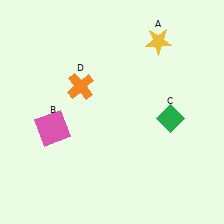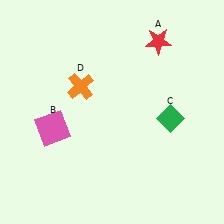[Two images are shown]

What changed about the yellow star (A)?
In Image 1, A is yellow. In Image 2, it changed to red.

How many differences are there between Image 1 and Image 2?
There is 1 difference between the two images.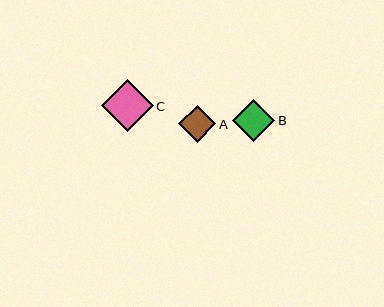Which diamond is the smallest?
Diamond A is the smallest with a size of approximately 37 pixels.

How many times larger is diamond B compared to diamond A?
Diamond B is approximately 1.1 times the size of diamond A.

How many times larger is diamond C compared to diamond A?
Diamond C is approximately 1.4 times the size of diamond A.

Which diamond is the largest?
Diamond C is the largest with a size of approximately 52 pixels.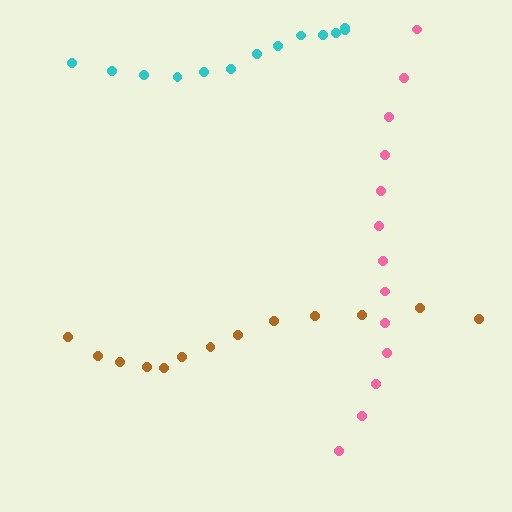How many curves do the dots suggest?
There are 3 distinct paths.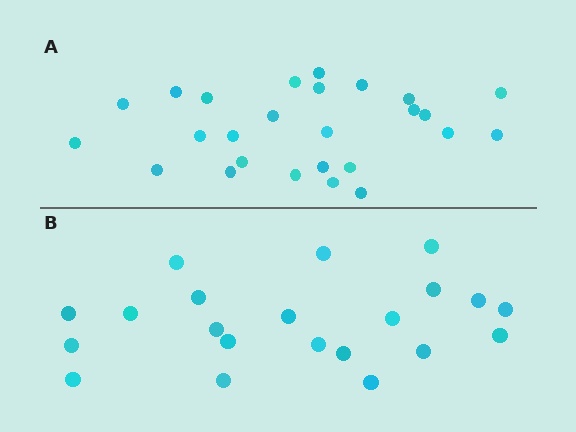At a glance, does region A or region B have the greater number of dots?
Region A (the top region) has more dots.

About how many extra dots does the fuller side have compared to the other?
Region A has about 5 more dots than region B.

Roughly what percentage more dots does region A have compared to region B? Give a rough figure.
About 25% more.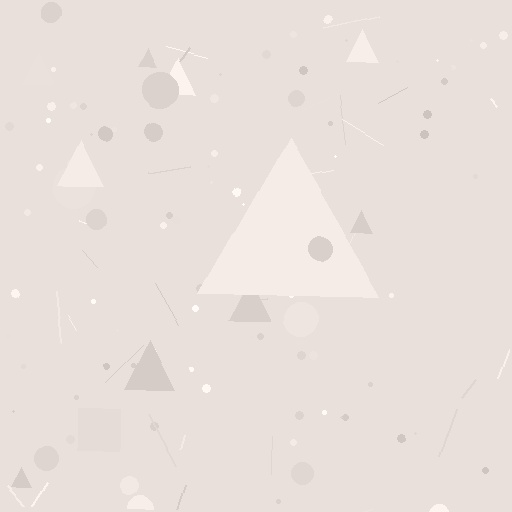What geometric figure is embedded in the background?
A triangle is embedded in the background.